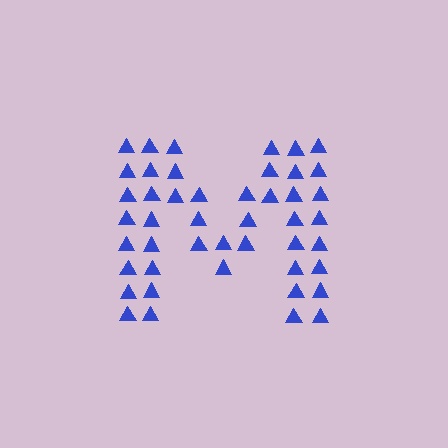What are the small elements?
The small elements are triangles.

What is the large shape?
The large shape is the letter M.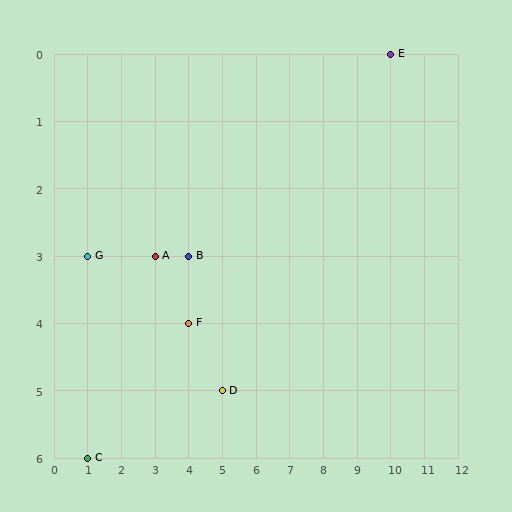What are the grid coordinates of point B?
Point B is at grid coordinates (4, 3).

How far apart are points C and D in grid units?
Points C and D are 4 columns and 1 row apart (about 4.1 grid units diagonally).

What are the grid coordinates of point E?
Point E is at grid coordinates (10, 0).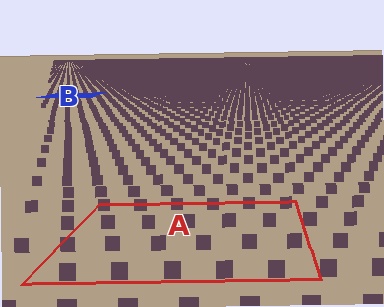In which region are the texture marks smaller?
The texture marks are smaller in region B, because it is farther away.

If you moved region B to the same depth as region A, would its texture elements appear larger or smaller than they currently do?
They would appear larger. At a closer depth, the same texture elements are projected at a bigger on-screen size.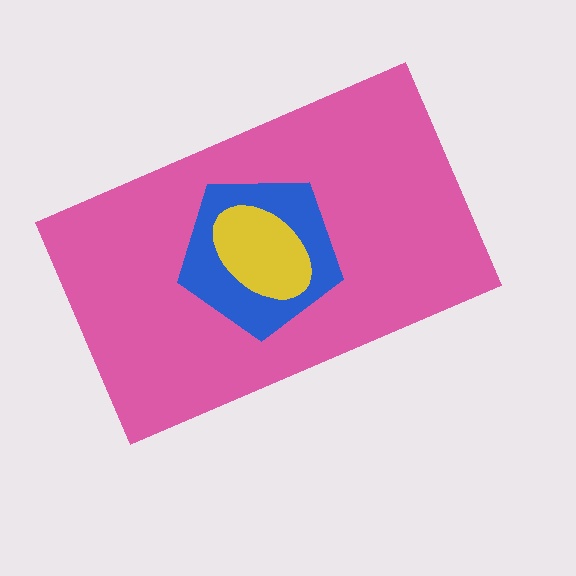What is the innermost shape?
The yellow ellipse.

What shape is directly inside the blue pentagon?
The yellow ellipse.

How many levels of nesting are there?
3.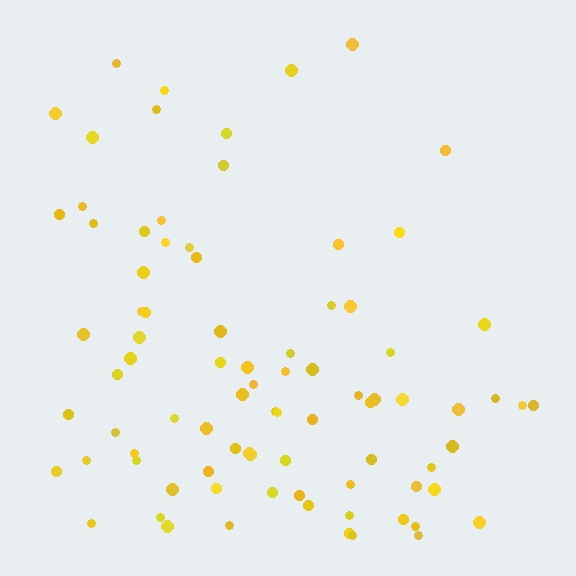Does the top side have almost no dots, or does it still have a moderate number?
Still a moderate number, just noticeably fewer than the bottom.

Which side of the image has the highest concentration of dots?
The bottom.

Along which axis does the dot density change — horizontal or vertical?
Vertical.